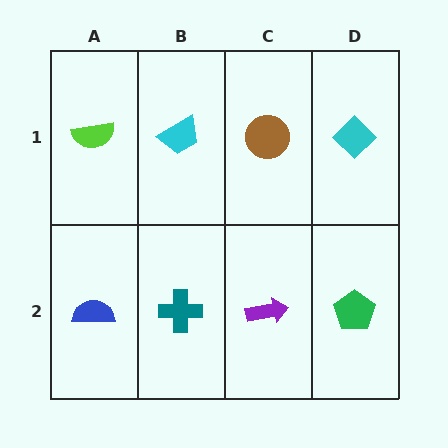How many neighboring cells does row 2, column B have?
3.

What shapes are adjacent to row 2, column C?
A brown circle (row 1, column C), a teal cross (row 2, column B), a green pentagon (row 2, column D).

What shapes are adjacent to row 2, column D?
A cyan diamond (row 1, column D), a purple arrow (row 2, column C).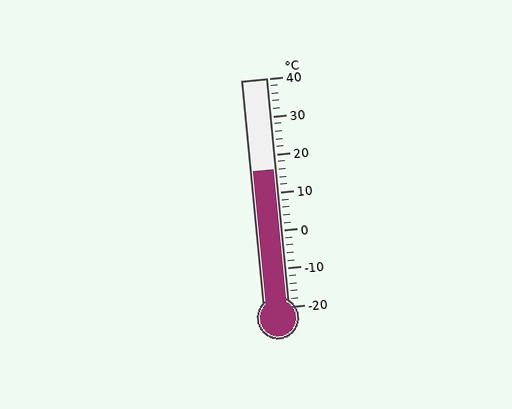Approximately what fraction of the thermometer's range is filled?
The thermometer is filled to approximately 60% of its range.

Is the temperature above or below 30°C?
The temperature is below 30°C.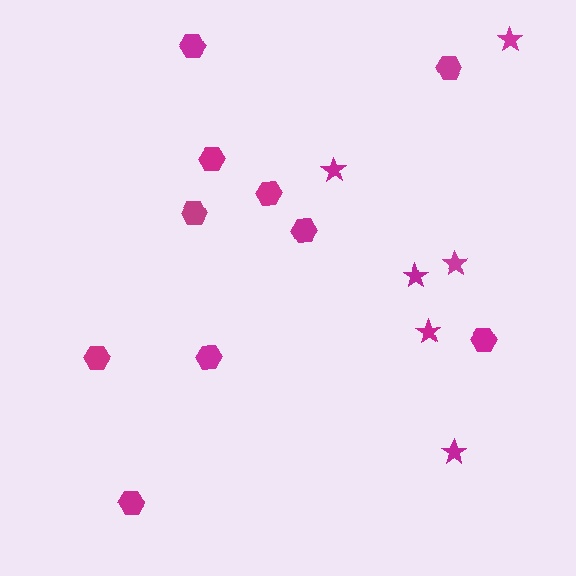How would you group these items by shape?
There are 2 groups: one group of stars (6) and one group of hexagons (10).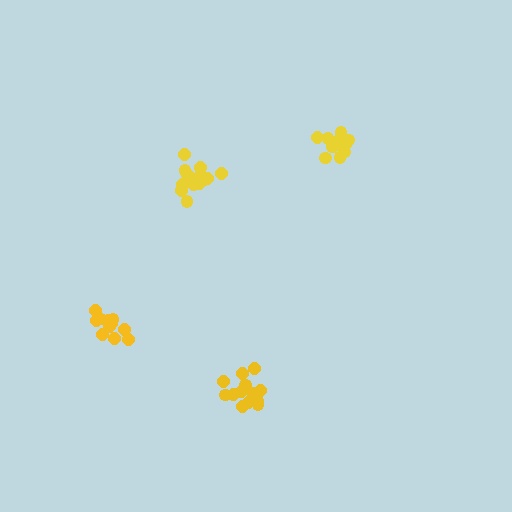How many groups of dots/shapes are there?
There are 4 groups.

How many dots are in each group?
Group 1: 11 dots, Group 2: 13 dots, Group 3: 13 dots, Group 4: 15 dots (52 total).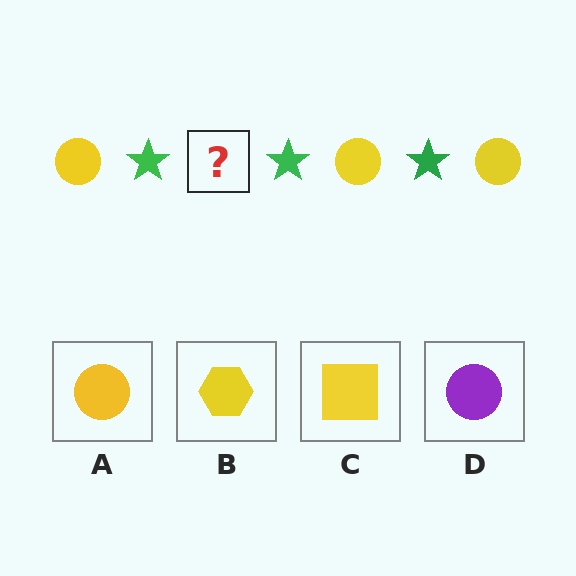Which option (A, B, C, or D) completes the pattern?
A.